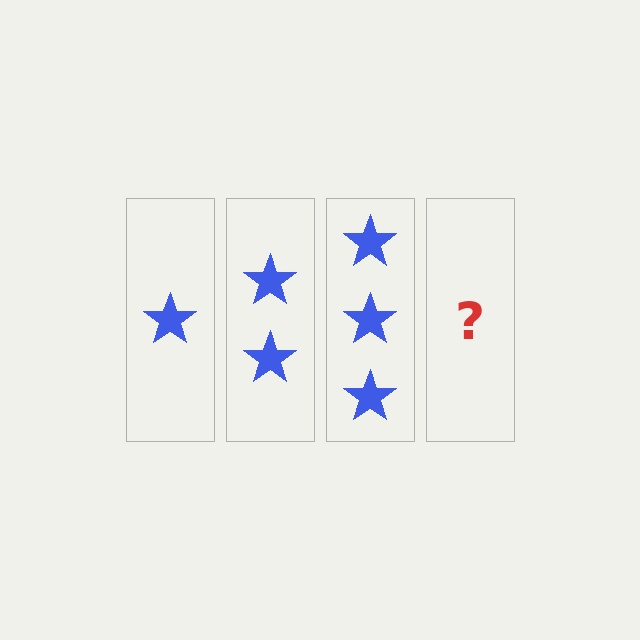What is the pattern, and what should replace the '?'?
The pattern is that each step adds one more star. The '?' should be 4 stars.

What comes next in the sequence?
The next element should be 4 stars.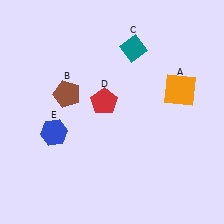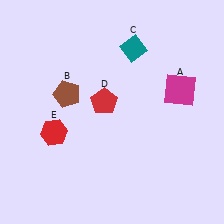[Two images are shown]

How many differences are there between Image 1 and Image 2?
There are 2 differences between the two images.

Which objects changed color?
A changed from orange to magenta. E changed from blue to red.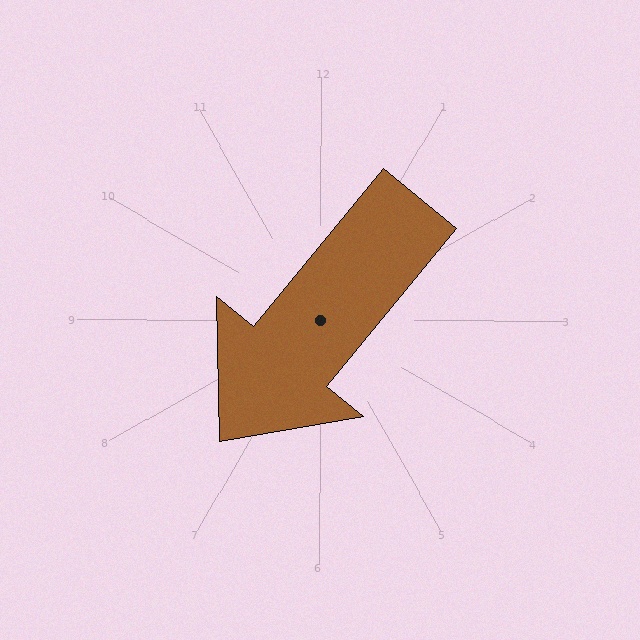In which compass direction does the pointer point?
Southwest.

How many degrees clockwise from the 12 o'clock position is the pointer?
Approximately 219 degrees.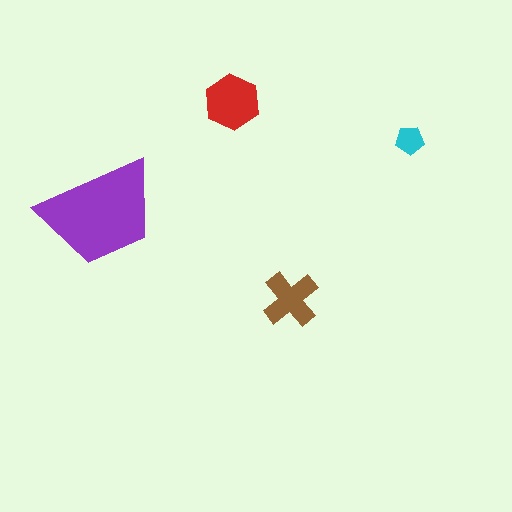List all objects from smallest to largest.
The cyan pentagon, the brown cross, the red hexagon, the purple trapezoid.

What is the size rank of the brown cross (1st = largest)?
3rd.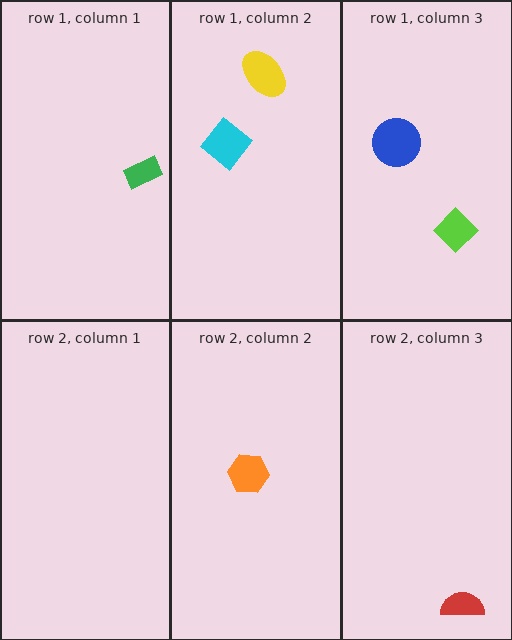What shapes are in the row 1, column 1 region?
The green rectangle.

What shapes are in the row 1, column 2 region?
The cyan diamond, the yellow ellipse.